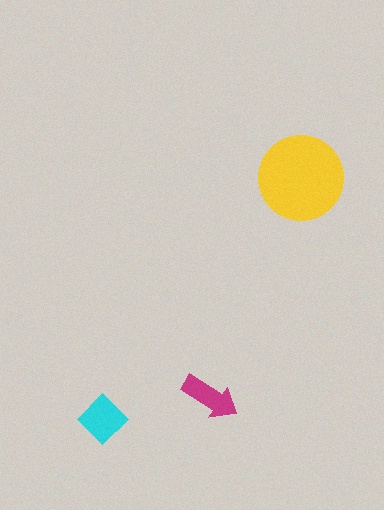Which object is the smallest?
The magenta arrow.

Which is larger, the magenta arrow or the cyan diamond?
The cyan diamond.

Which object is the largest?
The yellow circle.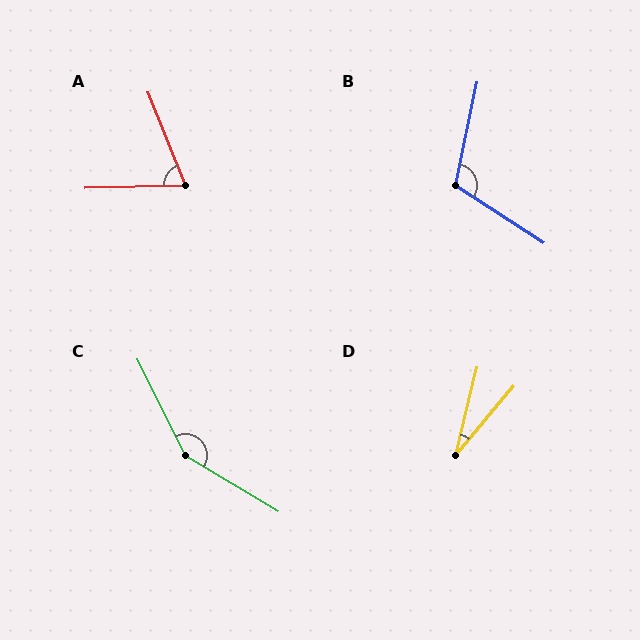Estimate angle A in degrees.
Approximately 70 degrees.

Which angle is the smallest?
D, at approximately 26 degrees.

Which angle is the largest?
C, at approximately 147 degrees.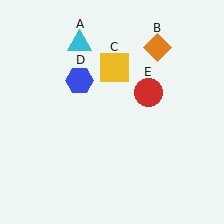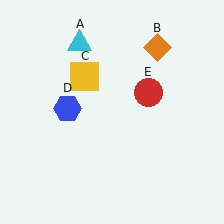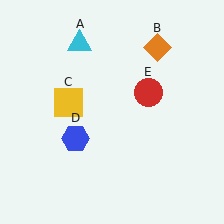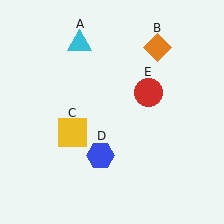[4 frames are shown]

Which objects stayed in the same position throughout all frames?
Cyan triangle (object A) and orange diamond (object B) and red circle (object E) remained stationary.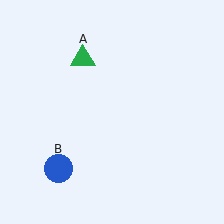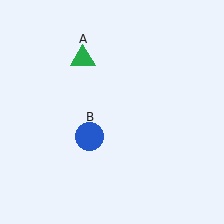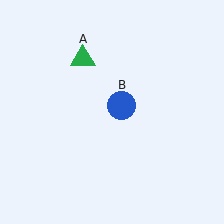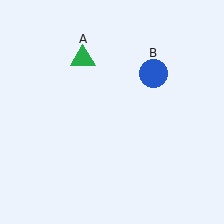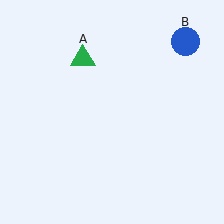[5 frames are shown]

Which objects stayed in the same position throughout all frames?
Green triangle (object A) remained stationary.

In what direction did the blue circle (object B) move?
The blue circle (object B) moved up and to the right.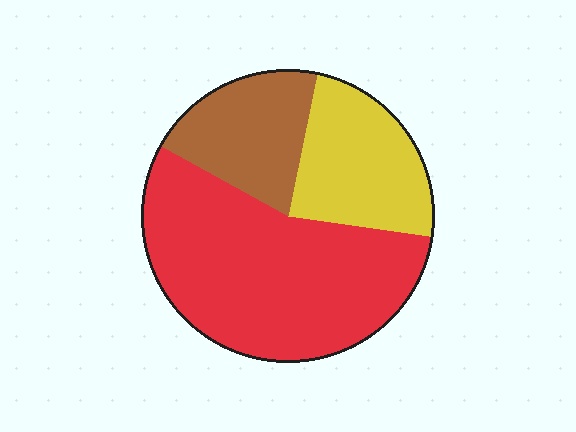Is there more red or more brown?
Red.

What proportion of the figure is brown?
Brown takes up about one fifth (1/5) of the figure.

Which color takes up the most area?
Red, at roughly 55%.